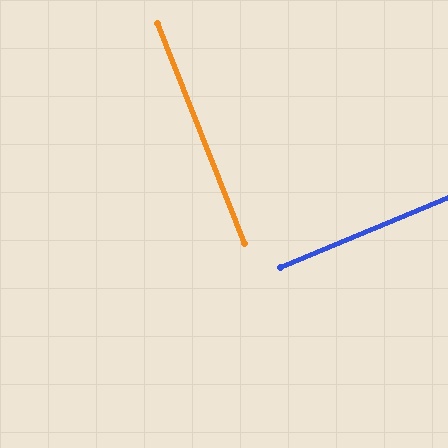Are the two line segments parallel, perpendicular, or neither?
Perpendicular — they meet at approximately 89°.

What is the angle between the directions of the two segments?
Approximately 89 degrees.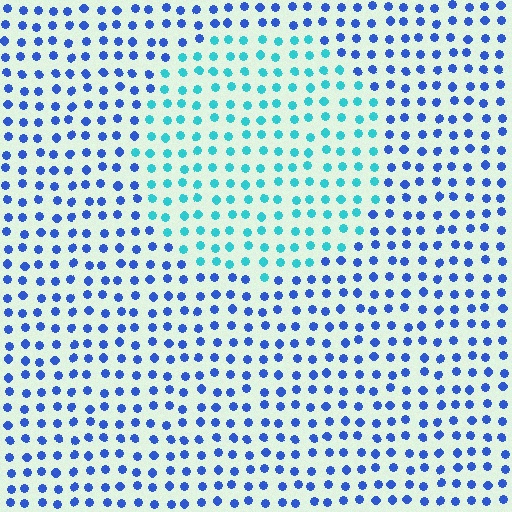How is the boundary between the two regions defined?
The boundary is defined purely by a slight shift in hue (about 43 degrees). Spacing, size, and orientation are identical on both sides.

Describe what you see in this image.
The image is filled with small blue elements in a uniform arrangement. A circle-shaped region is visible where the elements are tinted to a slightly different hue, forming a subtle color boundary.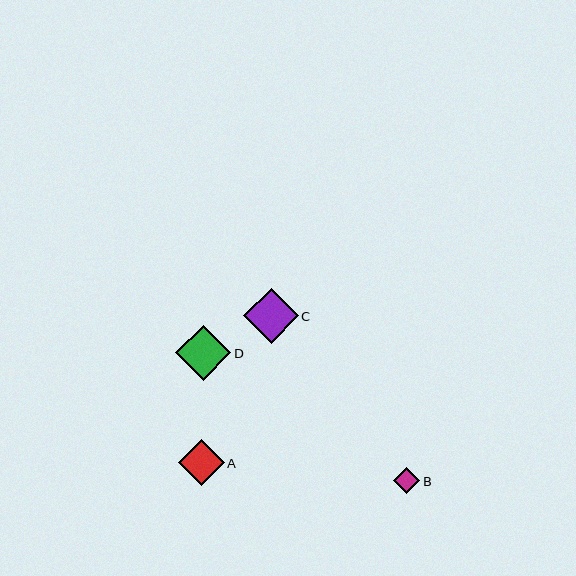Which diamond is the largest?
Diamond D is the largest with a size of approximately 55 pixels.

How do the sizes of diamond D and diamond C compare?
Diamond D and diamond C are approximately the same size.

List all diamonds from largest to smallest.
From largest to smallest: D, C, A, B.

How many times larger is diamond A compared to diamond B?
Diamond A is approximately 1.8 times the size of diamond B.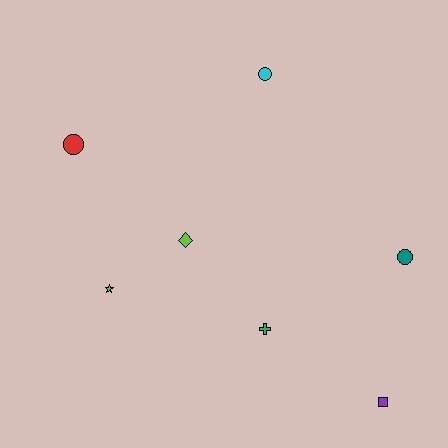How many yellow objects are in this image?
There are no yellow objects.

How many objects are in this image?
There are 7 objects.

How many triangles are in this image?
There are no triangles.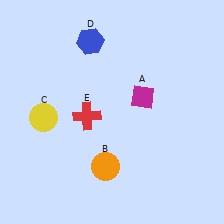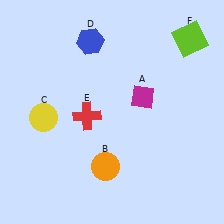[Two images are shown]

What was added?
A lime square (F) was added in Image 2.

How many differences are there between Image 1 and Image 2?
There is 1 difference between the two images.